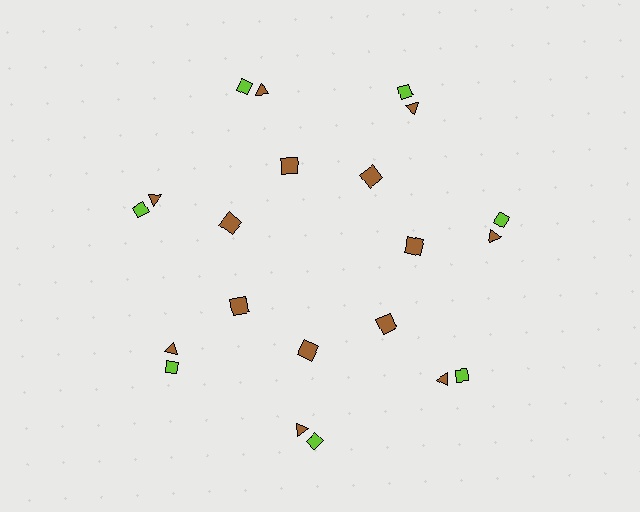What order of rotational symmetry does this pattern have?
This pattern has 7-fold rotational symmetry.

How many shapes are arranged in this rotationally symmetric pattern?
There are 21 shapes, arranged in 7 groups of 3.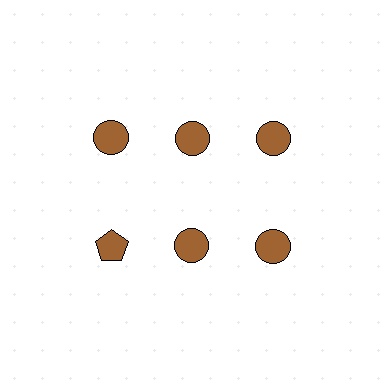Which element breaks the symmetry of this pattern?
The brown pentagon in the second row, leftmost column breaks the symmetry. All other shapes are brown circles.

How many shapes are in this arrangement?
There are 6 shapes arranged in a grid pattern.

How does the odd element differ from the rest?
It has a different shape: pentagon instead of circle.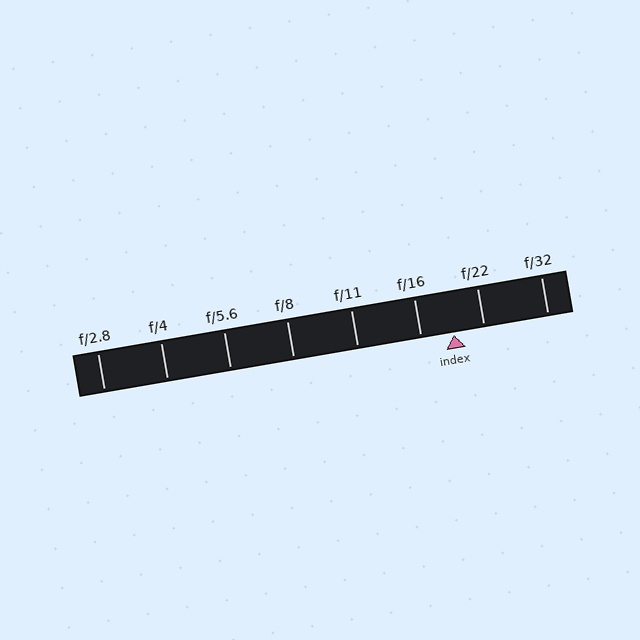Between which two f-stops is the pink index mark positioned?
The index mark is between f/16 and f/22.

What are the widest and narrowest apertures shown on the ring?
The widest aperture shown is f/2.8 and the narrowest is f/32.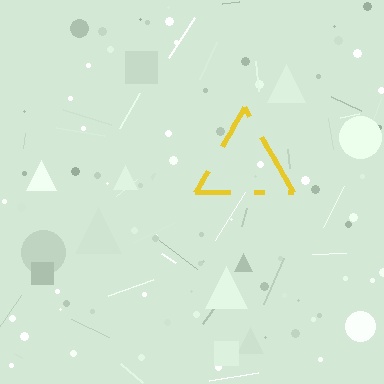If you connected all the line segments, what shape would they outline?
They would outline a triangle.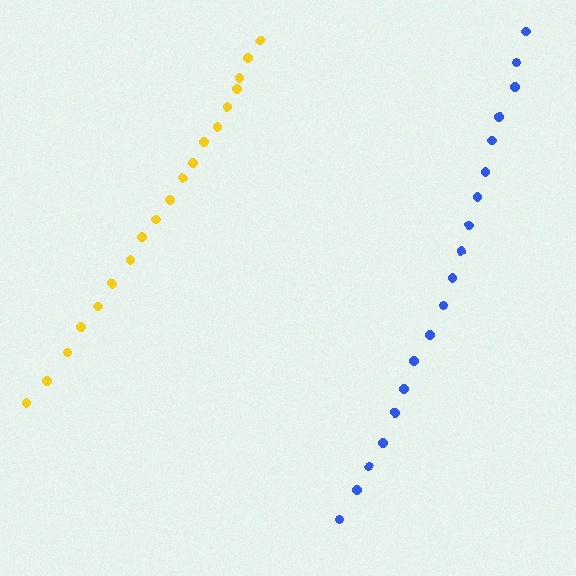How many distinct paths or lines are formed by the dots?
There are 2 distinct paths.